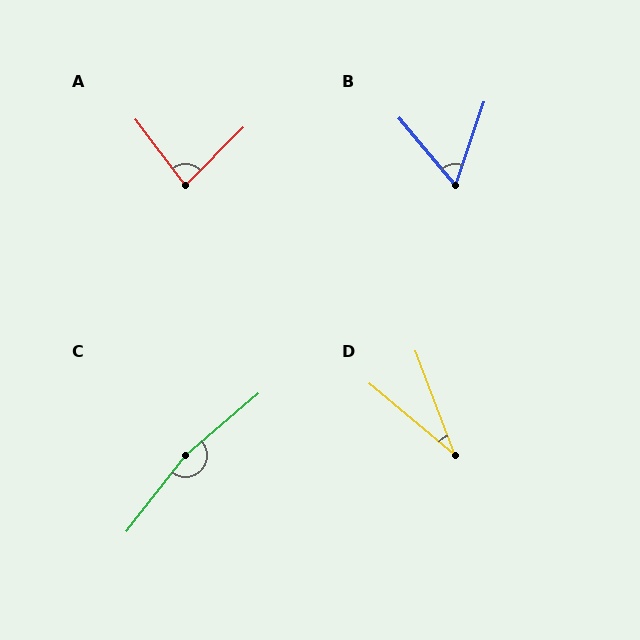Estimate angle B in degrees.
Approximately 59 degrees.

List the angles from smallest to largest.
D (29°), B (59°), A (82°), C (169°).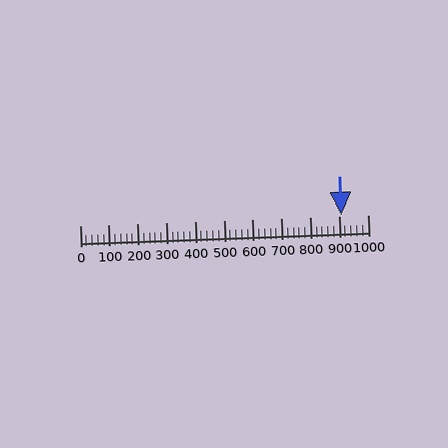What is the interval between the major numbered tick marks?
The major tick marks are spaced 100 units apart.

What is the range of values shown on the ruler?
The ruler shows values from 0 to 1000.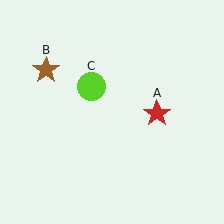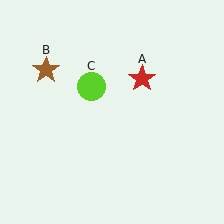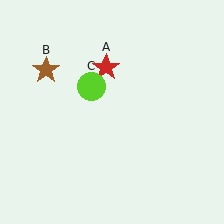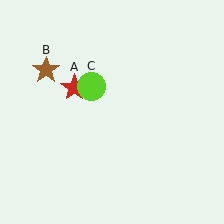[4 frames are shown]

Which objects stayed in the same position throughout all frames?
Brown star (object B) and lime circle (object C) remained stationary.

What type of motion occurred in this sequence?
The red star (object A) rotated counterclockwise around the center of the scene.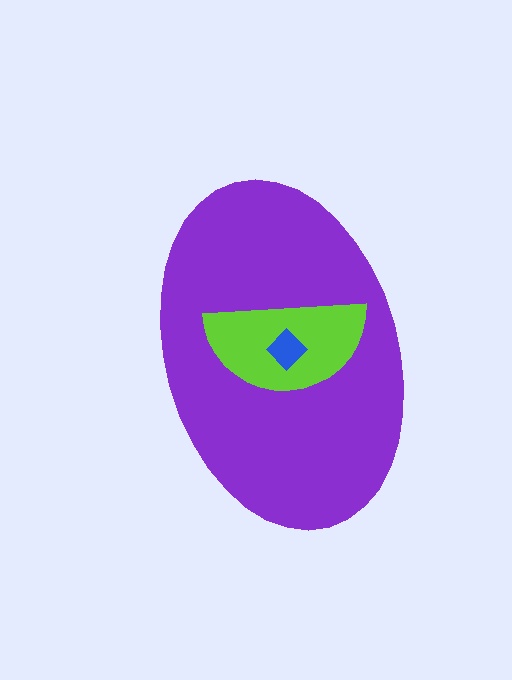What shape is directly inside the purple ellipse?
The lime semicircle.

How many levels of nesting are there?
3.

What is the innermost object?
The blue diamond.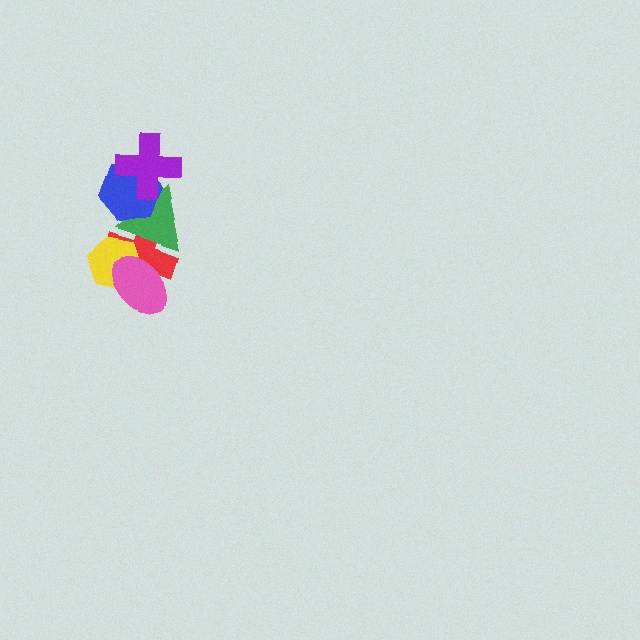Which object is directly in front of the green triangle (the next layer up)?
The blue hexagon is directly in front of the green triangle.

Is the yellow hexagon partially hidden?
Yes, it is partially covered by another shape.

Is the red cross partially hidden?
Yes, it is partially covered by another shape.